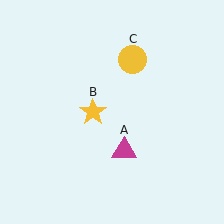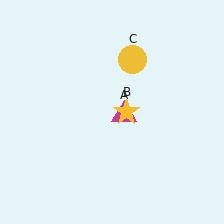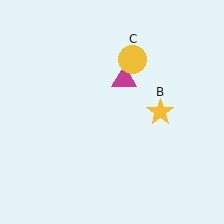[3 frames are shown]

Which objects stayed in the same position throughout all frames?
Yellow circle (object C) remained stationary.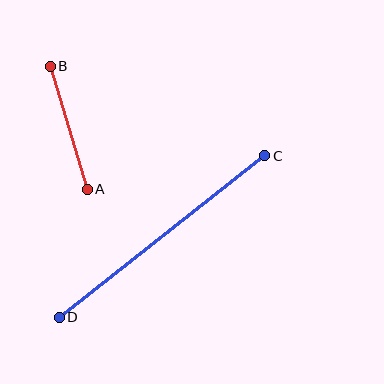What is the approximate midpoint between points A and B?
The midpoint is at approximately (69, 128) pixels.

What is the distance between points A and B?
The distance is approximately 129 pixels.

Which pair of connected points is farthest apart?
Points C and D are farthest apart.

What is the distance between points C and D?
The distance is approximately 261 pixels.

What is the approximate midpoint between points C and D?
The midpoint is at approximately (162, 237) pixels.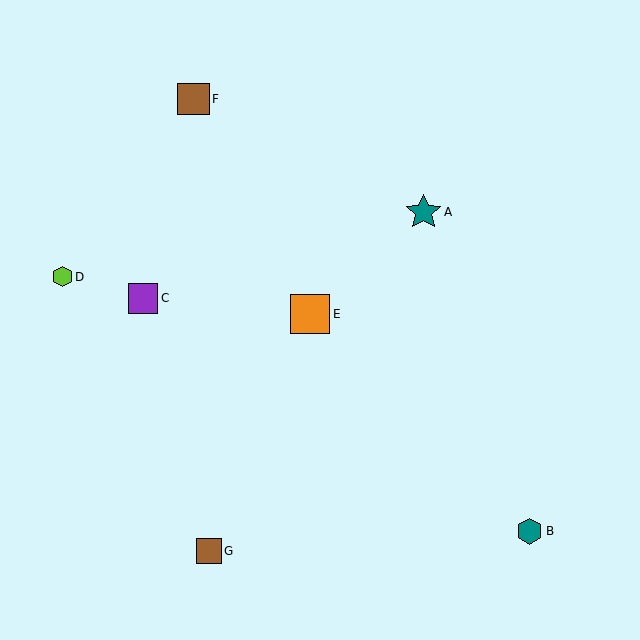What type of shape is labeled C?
Shape C is a purple square.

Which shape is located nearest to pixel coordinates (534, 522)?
The teal hexagon (labeled B) at (530, 531) is nearest to that location.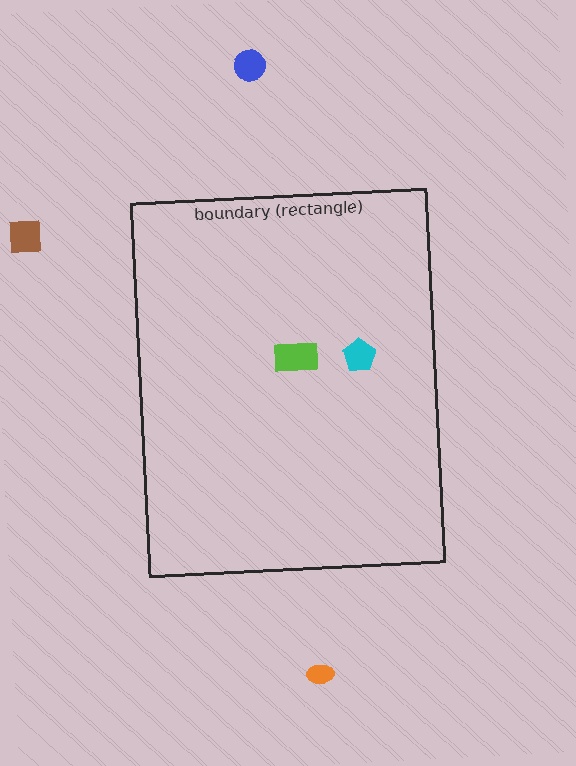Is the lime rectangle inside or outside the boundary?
Inside.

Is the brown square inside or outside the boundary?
Outside.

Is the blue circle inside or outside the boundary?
Outside.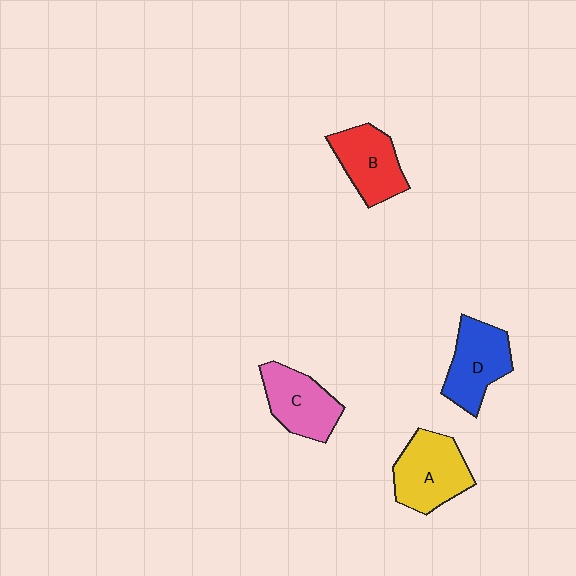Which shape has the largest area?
Shape A (yellow).